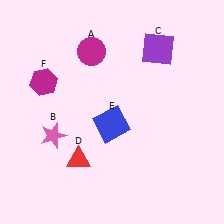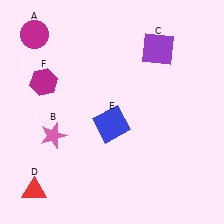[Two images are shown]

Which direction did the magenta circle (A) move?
The magenta circle (A) moved left.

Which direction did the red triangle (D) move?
The red triangle (D) moved left.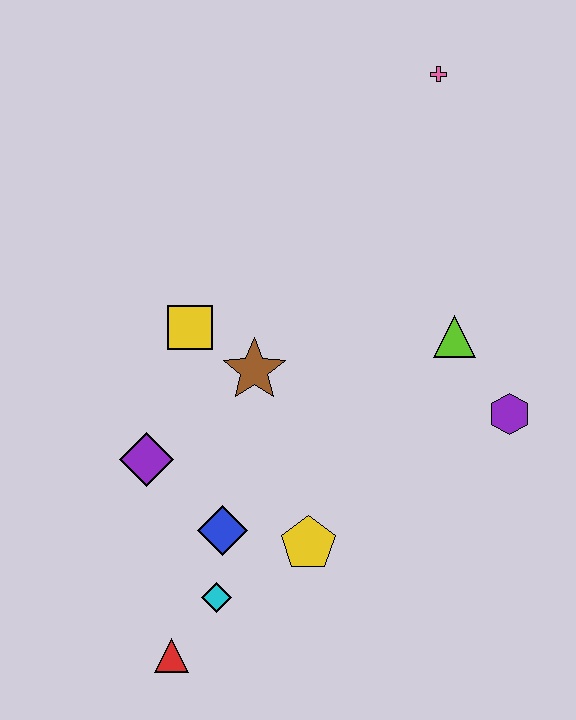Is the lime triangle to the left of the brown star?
No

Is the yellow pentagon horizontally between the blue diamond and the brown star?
No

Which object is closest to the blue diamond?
The cyan diamond is closest to the blue diamond.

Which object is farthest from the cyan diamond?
The pink cross is farthest from the cyan diamond.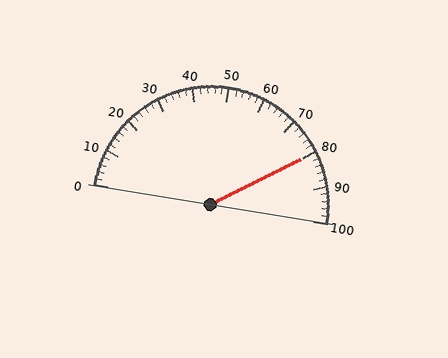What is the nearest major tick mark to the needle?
The nearest major tick mark is 80.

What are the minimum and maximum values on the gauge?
The gauge ranges from 0 to 100.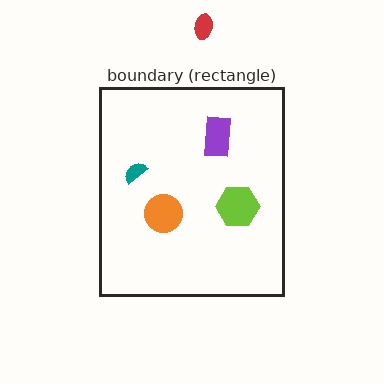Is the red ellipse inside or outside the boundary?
Outside.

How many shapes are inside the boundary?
4 inside, 1 outside.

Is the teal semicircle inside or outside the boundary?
Inside.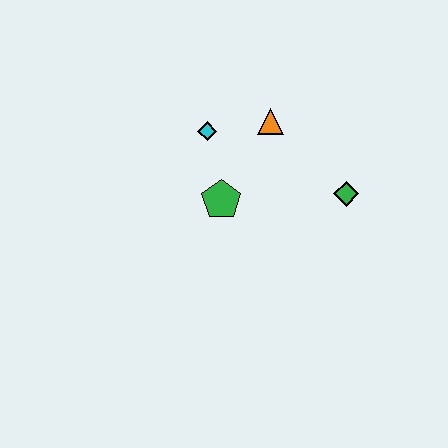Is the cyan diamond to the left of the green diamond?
Yes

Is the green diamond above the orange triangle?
No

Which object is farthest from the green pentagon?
The green diamond is farthest from the green pentagon.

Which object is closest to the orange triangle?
The cyan diamond is closest to the orange triangle.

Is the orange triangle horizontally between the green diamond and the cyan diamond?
Yes